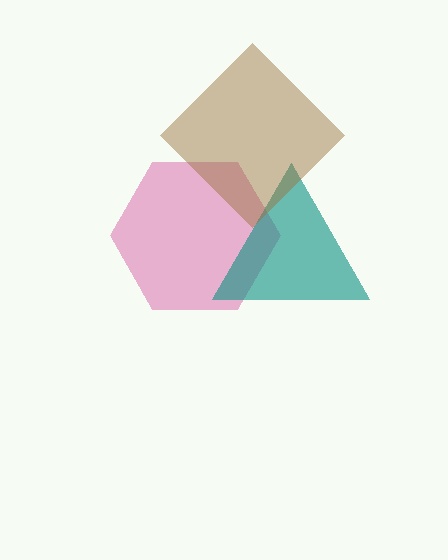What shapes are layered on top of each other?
The layered shapes are: a pink hexagon, a teal triangle, a brown diamond.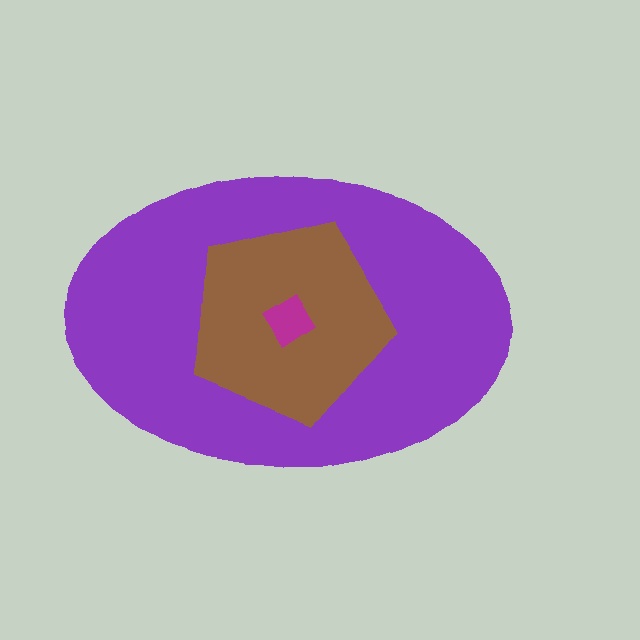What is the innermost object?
The magenta diamond.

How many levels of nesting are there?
3.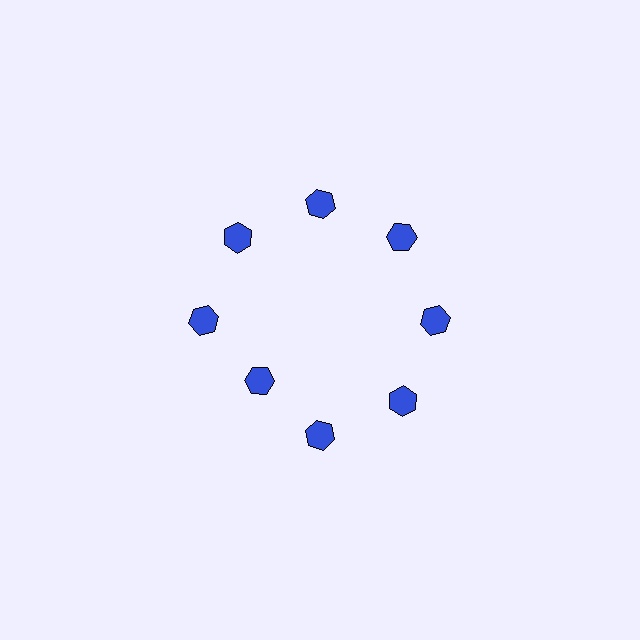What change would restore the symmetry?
The symmetry would be restored by moving it outward, back onto the ring so that all 8 hexagons sit at equal angles and equal distance from the center.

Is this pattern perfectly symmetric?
No. The 8 blue hexagons are arranged in a ring, but one element near the 8 o'clock position is pulled inward toward the center, breaking the 8-fold rotational symmetry.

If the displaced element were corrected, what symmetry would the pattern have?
It would have 8-fold rotational symmetry — the pattern would map onto itself every 45 degrees.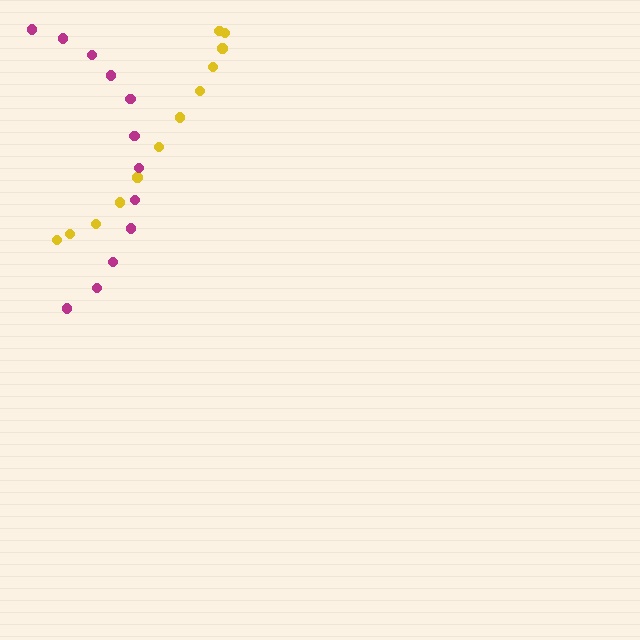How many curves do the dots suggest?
There are 2 distinct paths.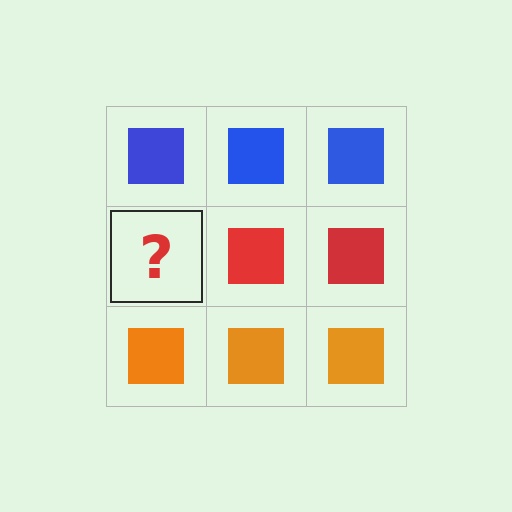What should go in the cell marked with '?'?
The missing cell should contain a red square.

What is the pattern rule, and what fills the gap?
The rule is that each row has a consistent color. The gap should be filled with a red square.